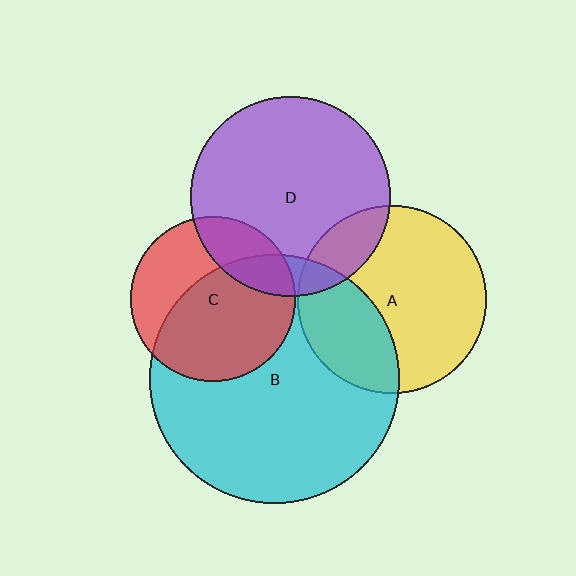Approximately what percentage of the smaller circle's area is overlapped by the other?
Approximately 15%.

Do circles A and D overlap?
Yes.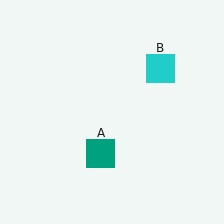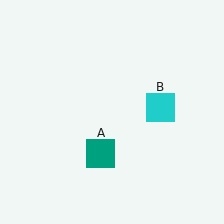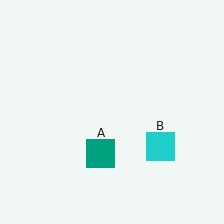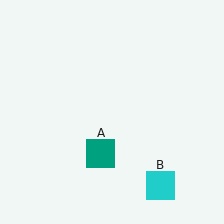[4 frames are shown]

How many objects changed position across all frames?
1 object changed position: cyan square (object B).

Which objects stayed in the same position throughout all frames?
Teal square (object A) remained stationary.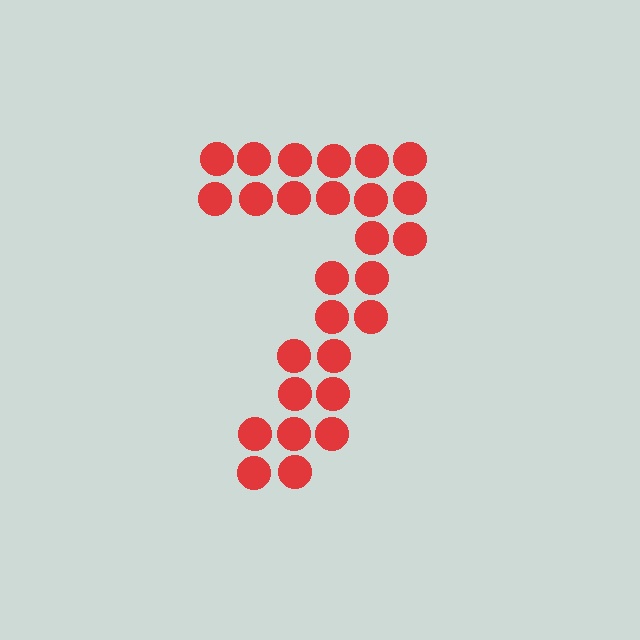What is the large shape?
The large shape is the digit 7.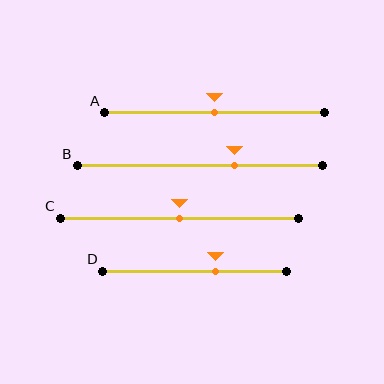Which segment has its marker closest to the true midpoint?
Segment A has its marker closest to the true midpoint.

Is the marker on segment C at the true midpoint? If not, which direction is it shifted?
Yes, the marker on segment C is at the true midpoint.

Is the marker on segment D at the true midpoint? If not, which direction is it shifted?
No, the marker on segment D is shifted to the right by about 12% of the segment length.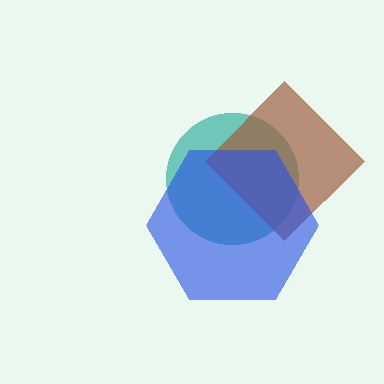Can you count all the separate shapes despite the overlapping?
Yes, there are 3 separate shapes.